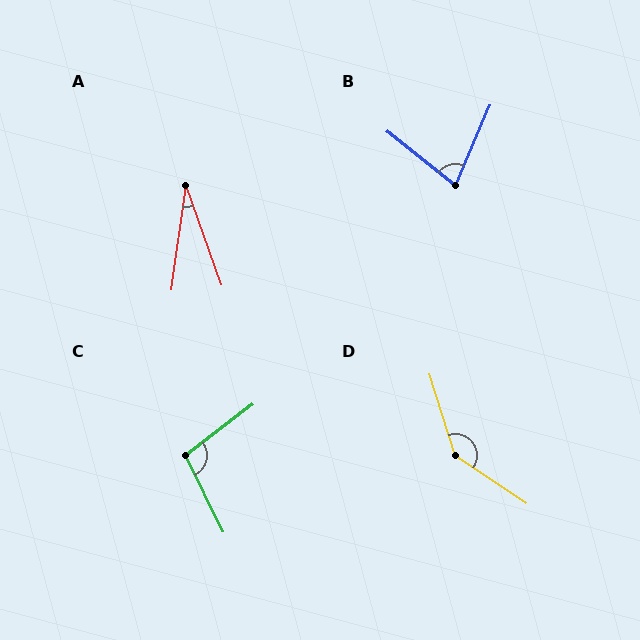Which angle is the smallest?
A, at approximately 27 degrees.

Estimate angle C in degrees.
Approximately 101 degrees.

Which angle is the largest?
D, at approximately 142 degrees.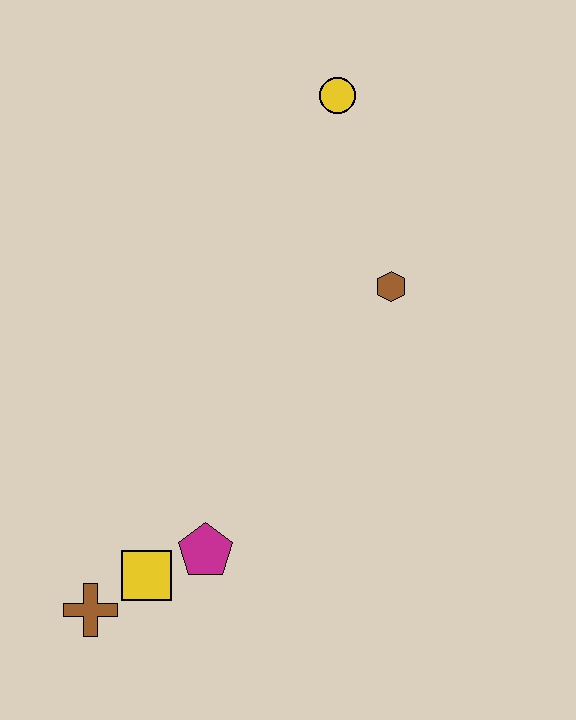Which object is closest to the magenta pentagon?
The yellow square is closest to the magenta pentagon.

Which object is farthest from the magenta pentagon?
The yellow circle is farthest from the magenta pentagon.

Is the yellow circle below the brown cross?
No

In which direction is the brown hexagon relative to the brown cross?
The brown hexagon is above the brown cross.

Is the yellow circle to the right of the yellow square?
Yes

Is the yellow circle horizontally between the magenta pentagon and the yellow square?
No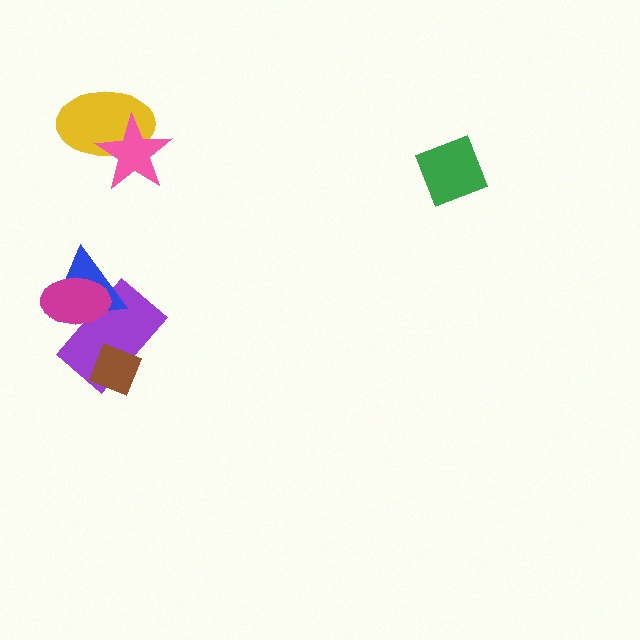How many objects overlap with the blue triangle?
2 objects overlap with the blue triangle.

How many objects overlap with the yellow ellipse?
1 object overlaps with the yellow ellipse.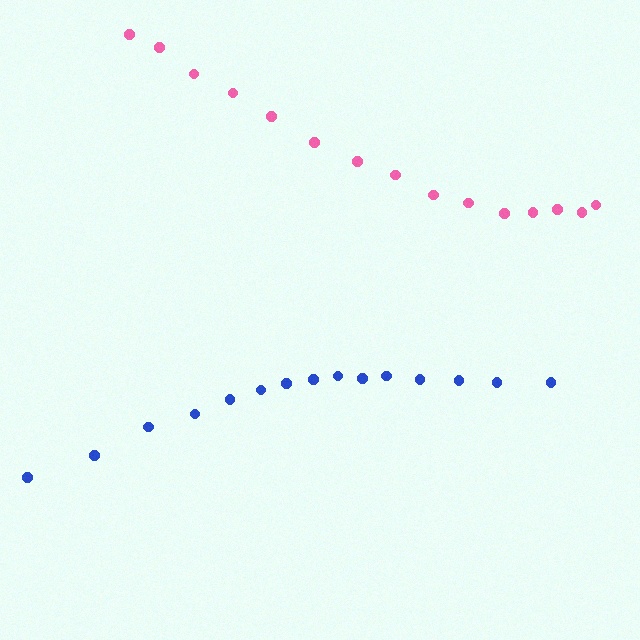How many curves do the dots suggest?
There are 2 distinct paths.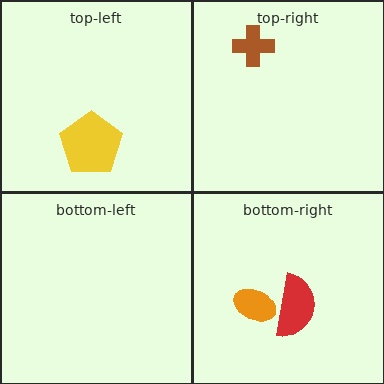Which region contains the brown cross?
The top-right region.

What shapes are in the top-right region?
The brown cross.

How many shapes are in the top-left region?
1.